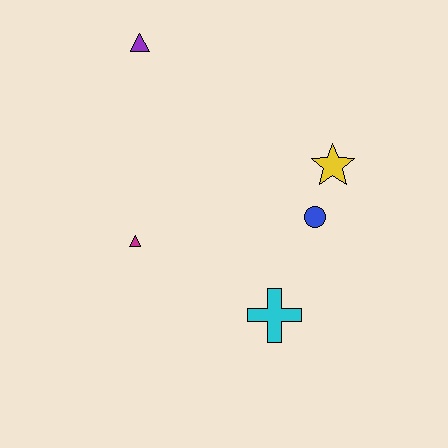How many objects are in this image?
There are 5 objects.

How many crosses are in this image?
There is 1 cross.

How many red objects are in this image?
There are no red objects.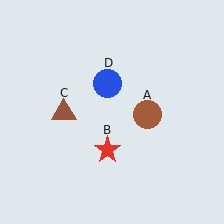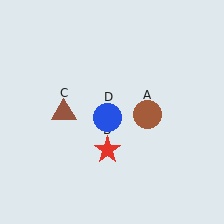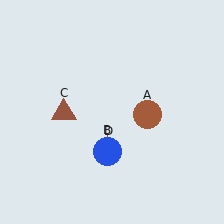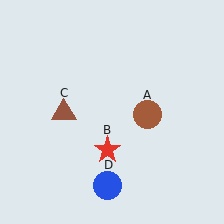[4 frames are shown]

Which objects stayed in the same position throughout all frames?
Brown circle (object A) and red star (object B) and brown triangle (object C) remained stationary.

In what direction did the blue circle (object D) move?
The blue circle (object D) moved down.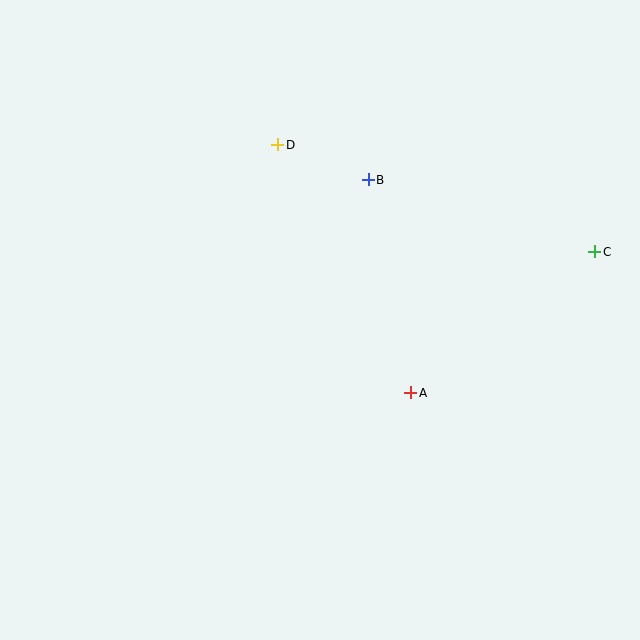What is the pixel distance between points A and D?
The distance between A and D is 281 pixels.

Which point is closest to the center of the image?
Point A at (411, 393) is closest to the center.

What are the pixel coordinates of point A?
Point A is at (411, 393).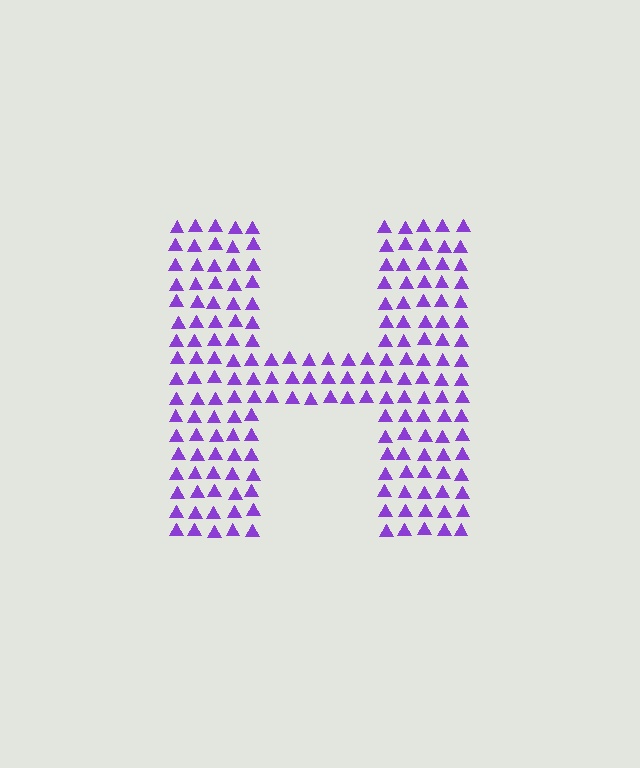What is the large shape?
The large shape is the letter H.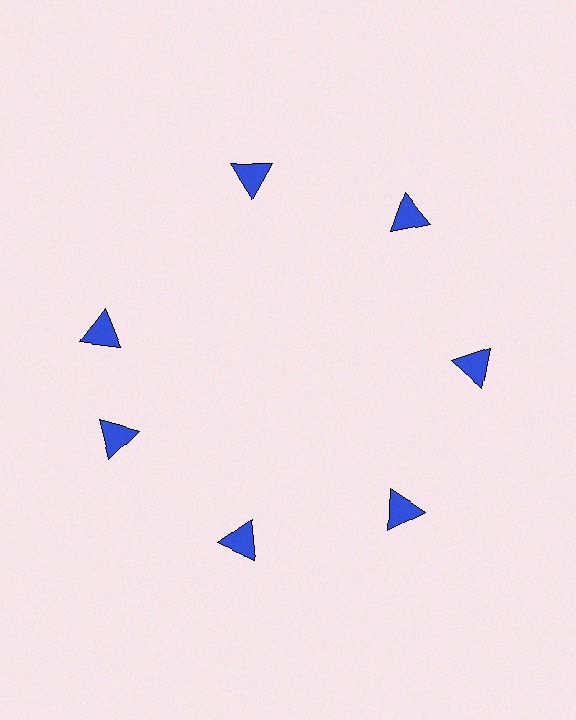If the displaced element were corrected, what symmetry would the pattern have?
It would have 7-fold rotational symmetry — the pattern would map onto itself every 51 degrees.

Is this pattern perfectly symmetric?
No. The 7 blue triangles are arranged in a ring, but one element near the 10 o'clock position is rotated out of alignment along the ring, breaking the 7-fold rotational symmetry.